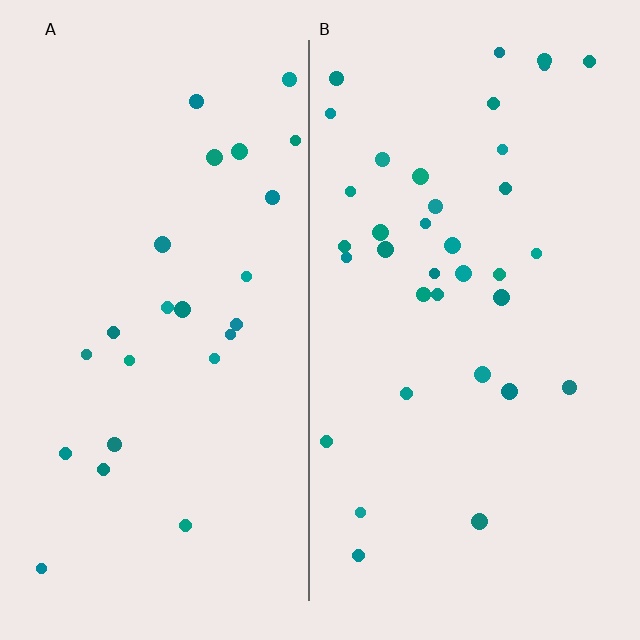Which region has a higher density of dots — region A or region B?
B (the right).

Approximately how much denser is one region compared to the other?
Approximately 1.5× — region B over region A.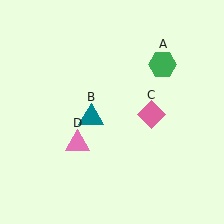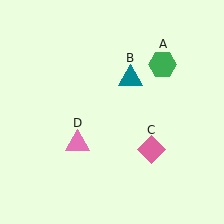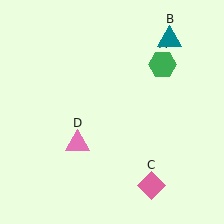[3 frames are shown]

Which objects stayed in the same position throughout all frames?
Green hexagon (object A) and pink triangle (object D) remained stationary.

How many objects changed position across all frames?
2 objects changed position: teal triangle (object B), pink diamond (object C).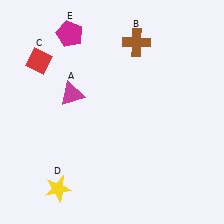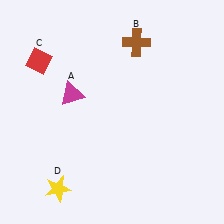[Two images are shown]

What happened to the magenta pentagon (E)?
The magenta pentagon (E) was removed in Image 2. It was in the top-left area of Image 1.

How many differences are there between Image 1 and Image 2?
There is 1 difference between the two images.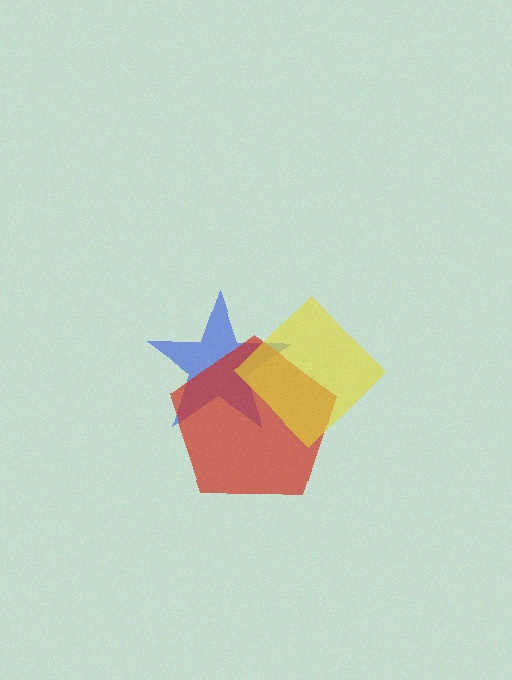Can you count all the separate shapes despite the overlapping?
Yes, there are 3 separate shapes.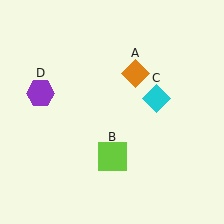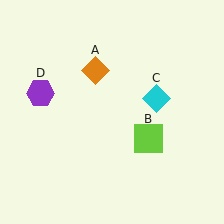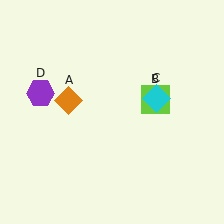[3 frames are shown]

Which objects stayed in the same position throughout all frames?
Cyan diamond (object C) and purple hexagon (object D) remained stationary.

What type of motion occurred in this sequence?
The orange diamond (object A), lime square (object B) rotated counterclockwise around the center of the scene.